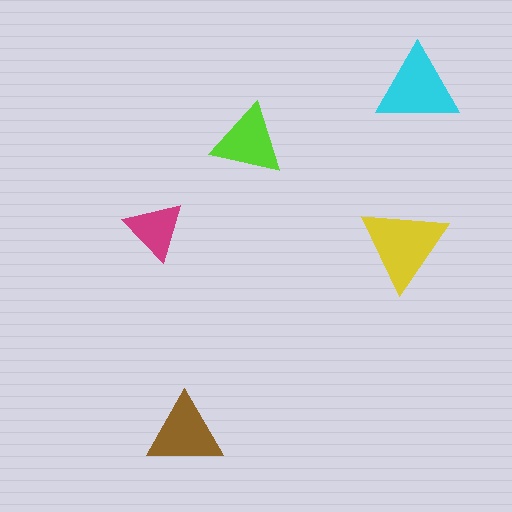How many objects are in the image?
There are 5 objects in the image.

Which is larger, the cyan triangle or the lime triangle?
The cyan one.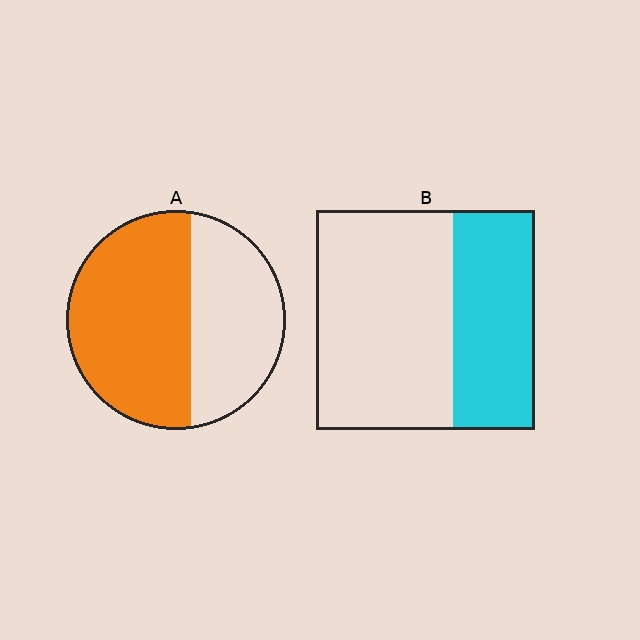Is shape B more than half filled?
No.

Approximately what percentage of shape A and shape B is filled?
A is approximately 60% and B is approximately 35%.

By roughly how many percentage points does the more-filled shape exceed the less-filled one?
By roughly 20 percentage points (A over B).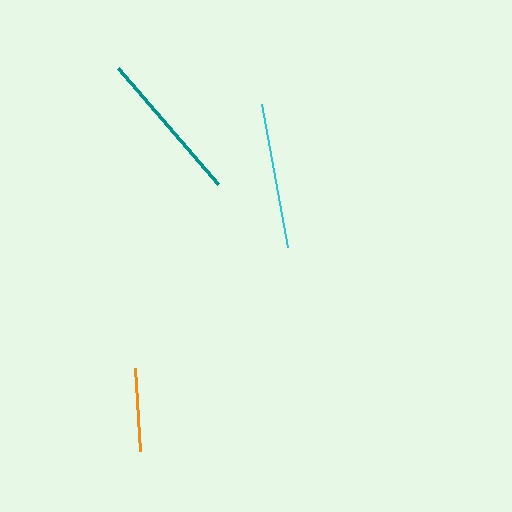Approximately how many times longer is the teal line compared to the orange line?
The teal line is approximately 1.8 times the length of the orange line.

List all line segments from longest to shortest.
From longest to shortest: teal, cyan, orange.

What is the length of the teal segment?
The teal segment is approximately 153 pixels long.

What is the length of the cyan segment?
The cyan segment is approximately 145 pixels long.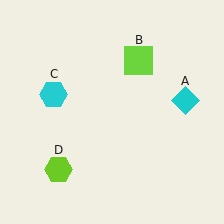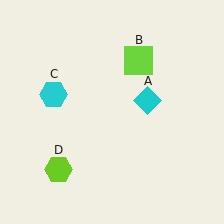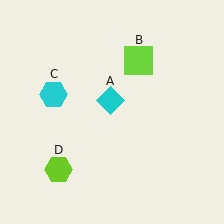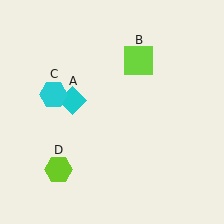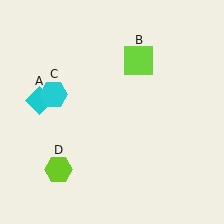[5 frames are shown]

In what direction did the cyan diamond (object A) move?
The cyan diamond (object A) moved left.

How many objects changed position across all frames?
1 object changed position: cyan diamond (object A).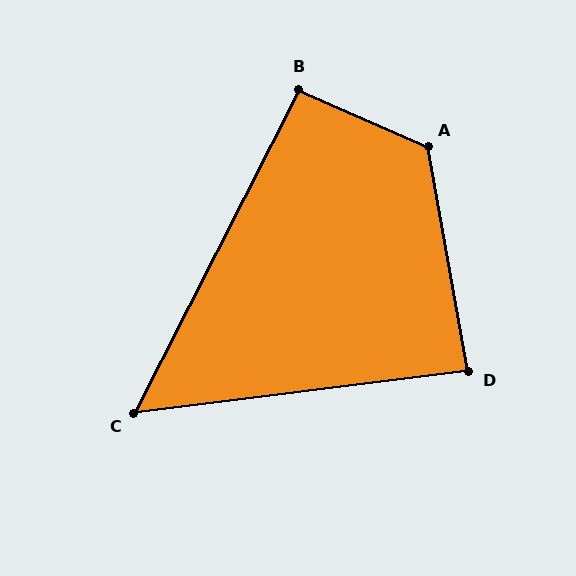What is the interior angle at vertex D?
Approximately 87 degrees (approximately right).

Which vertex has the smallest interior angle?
C, at approximately 56 degrees.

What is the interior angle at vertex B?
Approximately 93 degrees (approximately right).